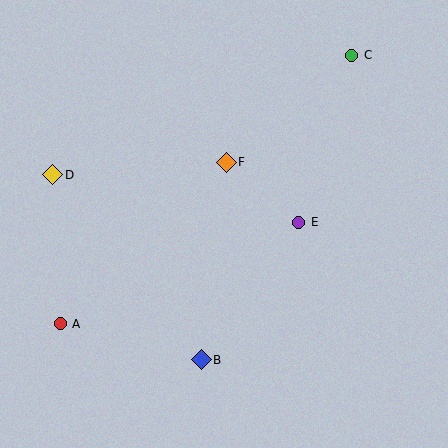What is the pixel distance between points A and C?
The distance between A and C is 396 pixels.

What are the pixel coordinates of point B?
Point B is at (201, 360).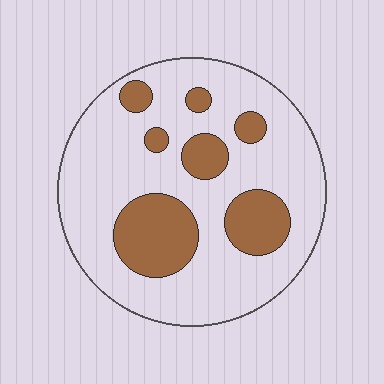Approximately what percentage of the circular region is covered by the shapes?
Approximately 25%.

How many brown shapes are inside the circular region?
7.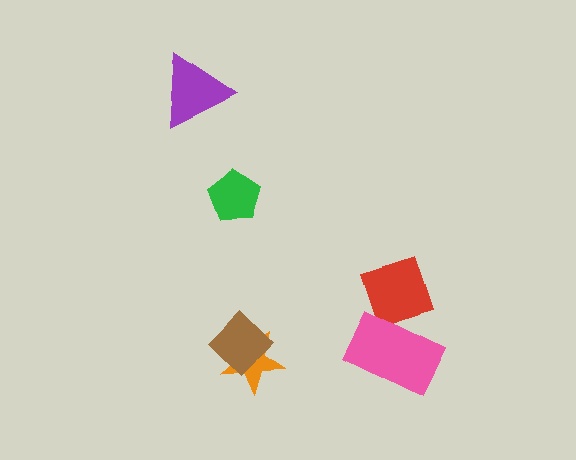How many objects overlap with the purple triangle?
0 objects overlap with the purple triangle.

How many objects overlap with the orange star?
1 object overlaps with the orange star.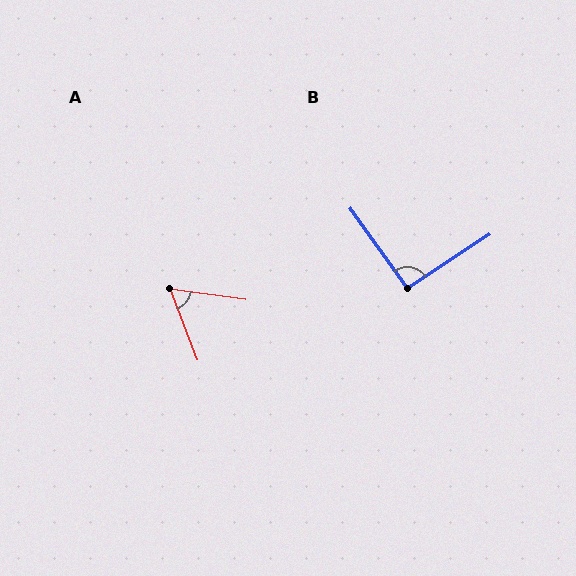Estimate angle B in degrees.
Approximately 92 degrees.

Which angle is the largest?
B, at approximately 92 degrees.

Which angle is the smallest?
A, at approximately 61 degrees.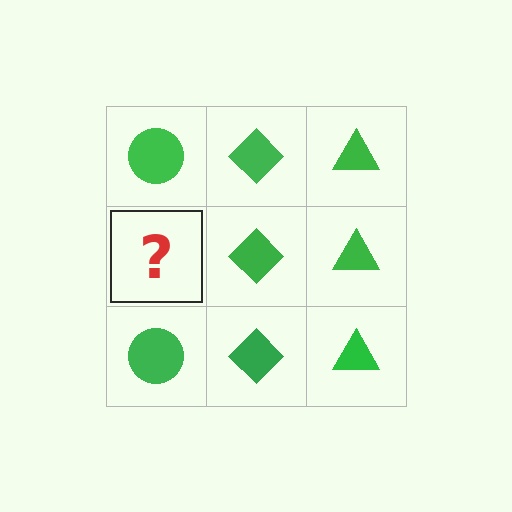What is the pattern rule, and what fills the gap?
The rule is that each column has a consistent shape. The gap should be filled with a green circle.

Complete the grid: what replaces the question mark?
The question mark should be replaced with a green circle.